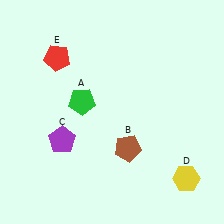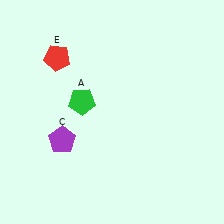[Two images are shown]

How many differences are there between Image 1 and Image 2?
There are 2 differences between the two images.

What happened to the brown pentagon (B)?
The brown pentagon (B) was removed in Image 2. It was in the bottom-right area of Image 1.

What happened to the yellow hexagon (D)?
The yellow hexagon (D) was removed in Image 2. It was in the bottom-right area of Image 1.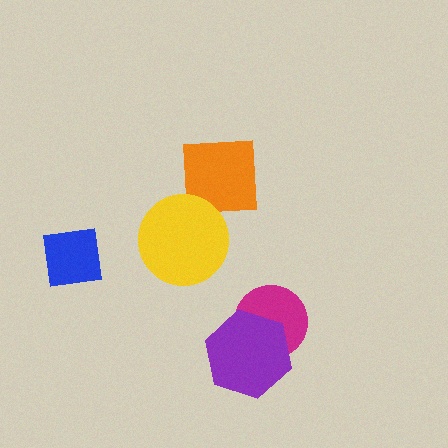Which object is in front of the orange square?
The yellow circle is in front of the orange square.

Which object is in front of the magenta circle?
The purple hexagon is in front of the magenta circle.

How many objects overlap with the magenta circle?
1 object overlaps with the magenta circle.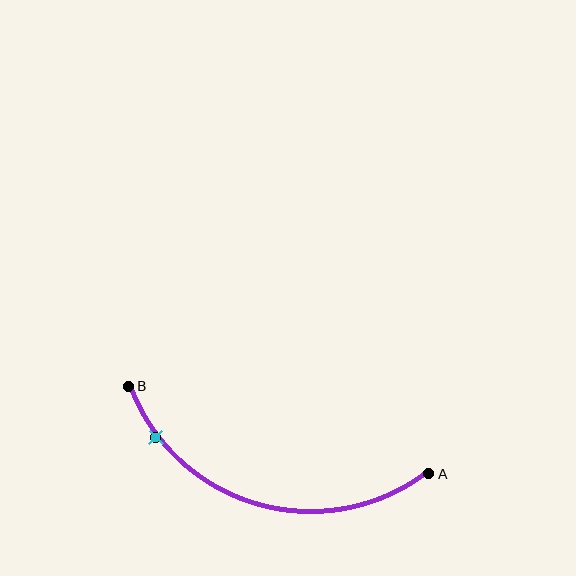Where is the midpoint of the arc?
The arc midpoint is the point on the curve farthest from the straight line joining A and B. It sits below that line.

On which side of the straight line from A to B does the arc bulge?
The arc bulges below the straight line connecting A and B.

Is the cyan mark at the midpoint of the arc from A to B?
No. The cyan mark lies on the arc but is closer to endpoint B. The arc midpoint would be at the point on the curve equidistant along the arc from both A and B.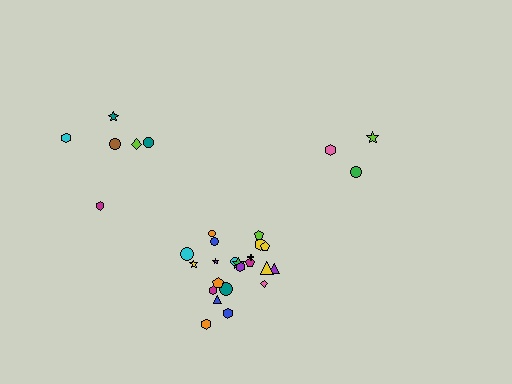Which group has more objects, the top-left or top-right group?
The top-left group.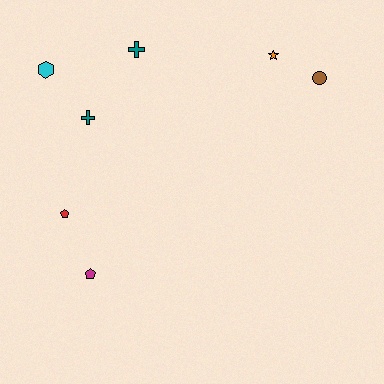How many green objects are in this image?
There are no green objects.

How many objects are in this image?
There are 7 objects.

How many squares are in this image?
There are no squares.